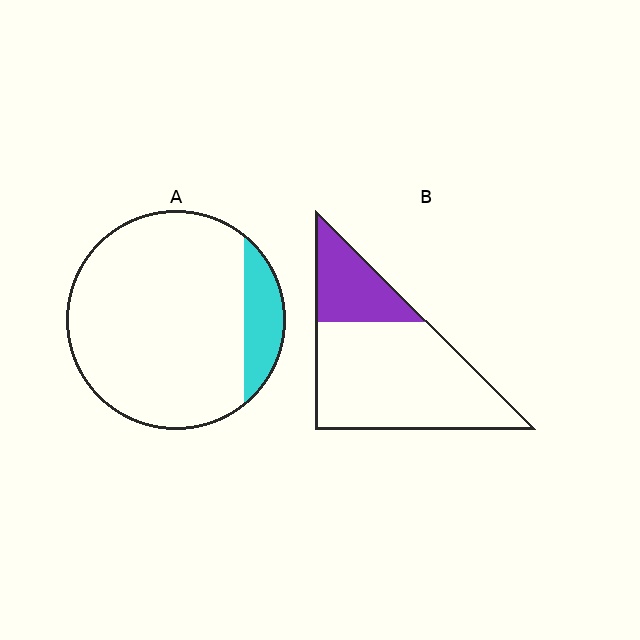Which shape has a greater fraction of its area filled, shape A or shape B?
Shape B.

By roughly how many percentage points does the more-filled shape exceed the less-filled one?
By roughly 15 percentage points (B over A).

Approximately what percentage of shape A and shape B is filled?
A is approximately 15% and B is approximately 25%.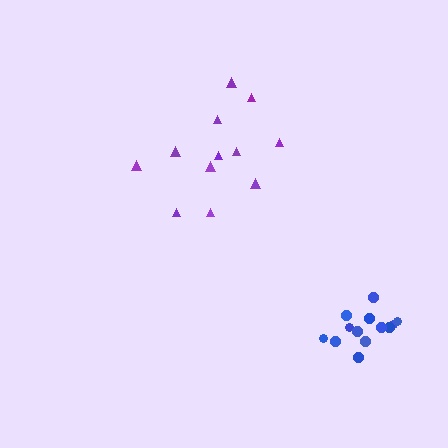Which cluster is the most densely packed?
Blue.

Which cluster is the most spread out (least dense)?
Purple.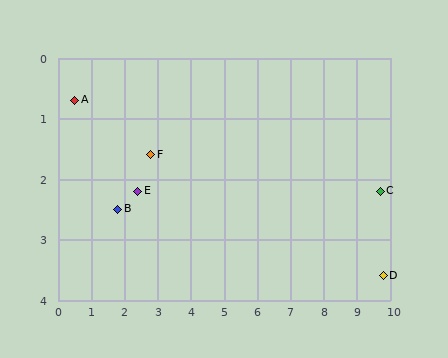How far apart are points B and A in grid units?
Points B and A are about 2.2 grid units apart.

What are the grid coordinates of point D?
Point D is at approximately (9.8, 3.6).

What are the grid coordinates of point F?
Point F is at approximately (2.8, 1.6).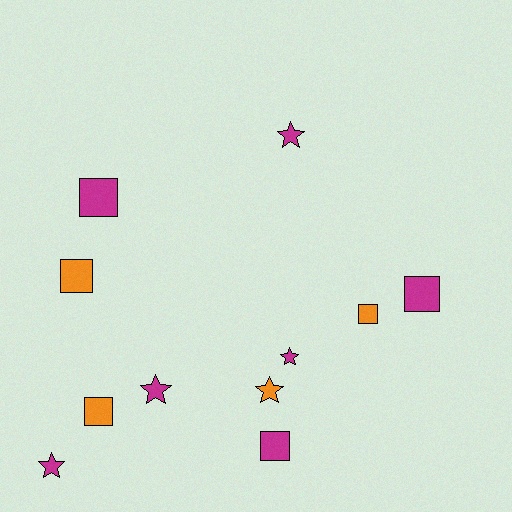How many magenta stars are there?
There are 4 magenta stars.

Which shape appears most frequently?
Square, with 6 objects.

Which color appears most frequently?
Magenta, with 7 objects.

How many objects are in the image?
There are 11 objects.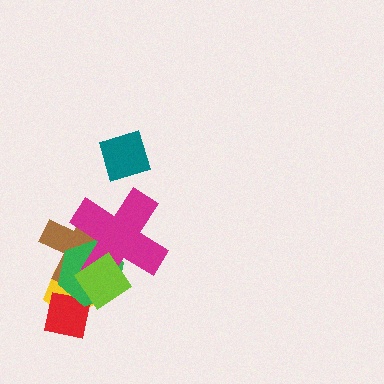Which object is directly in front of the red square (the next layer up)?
The green hexagon is directly in front of the red square.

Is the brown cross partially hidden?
Yes, it is partially covered by another shape.